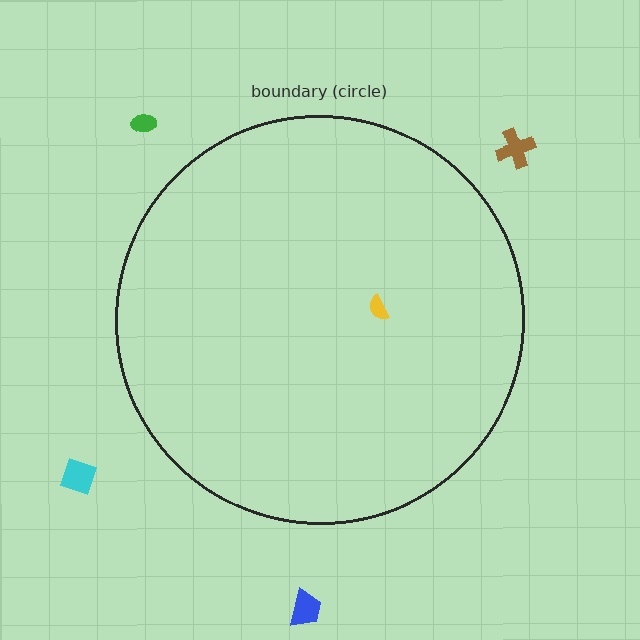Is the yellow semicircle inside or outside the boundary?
Inside.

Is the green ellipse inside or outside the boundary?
Outside.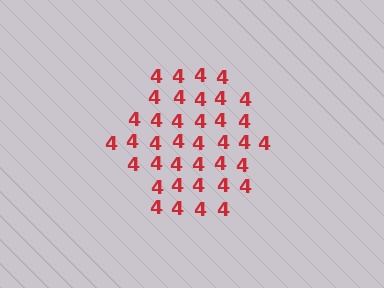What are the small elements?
The small elements are digit 4's.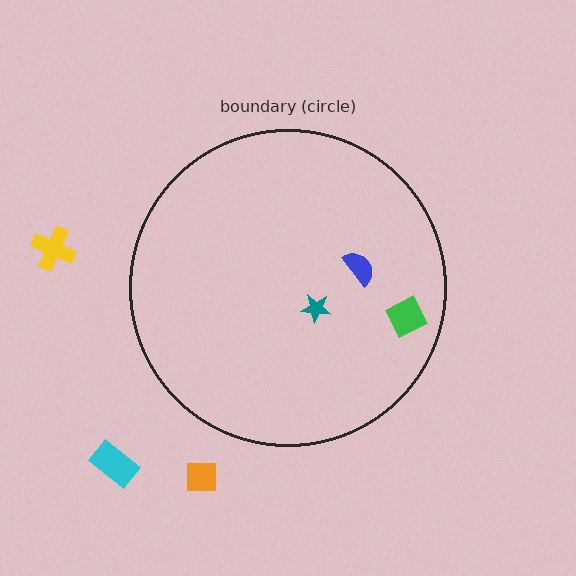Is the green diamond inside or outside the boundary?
Inside.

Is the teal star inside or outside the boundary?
Inside.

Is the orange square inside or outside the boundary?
Outside.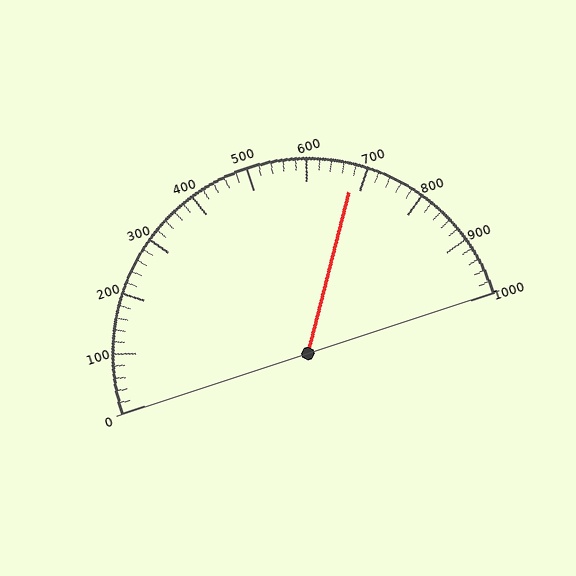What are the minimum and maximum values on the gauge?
The gauge ranges from 0 to 1000.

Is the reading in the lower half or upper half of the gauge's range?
The reading is in the upper half of the range (0 to 1000).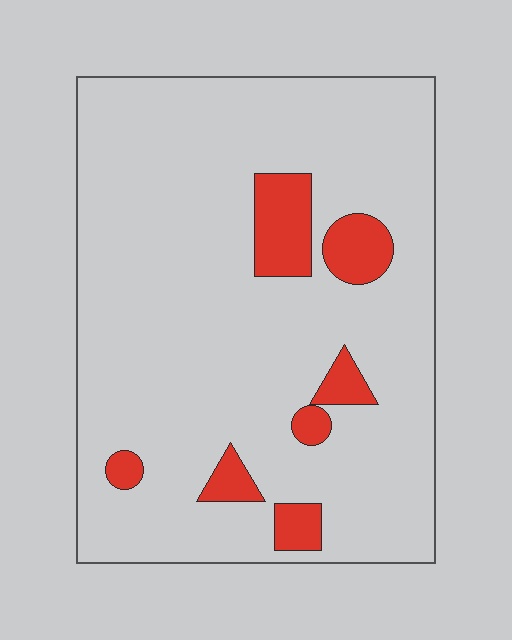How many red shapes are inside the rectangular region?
7.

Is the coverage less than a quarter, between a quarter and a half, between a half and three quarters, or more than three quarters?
Less than a quarter.